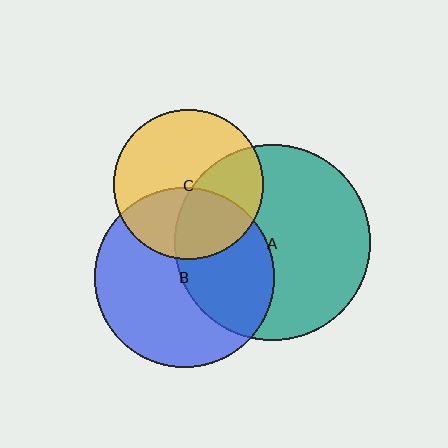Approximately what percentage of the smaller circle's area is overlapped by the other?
Approximately 40%.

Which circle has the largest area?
Circle A (teal).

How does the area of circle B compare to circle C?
Approximately 1.5 times.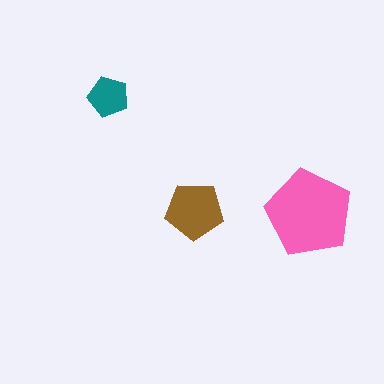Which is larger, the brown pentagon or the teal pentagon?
The brown one.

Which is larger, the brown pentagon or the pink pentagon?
The pink one.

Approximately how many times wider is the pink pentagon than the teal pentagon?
About 2 times wider.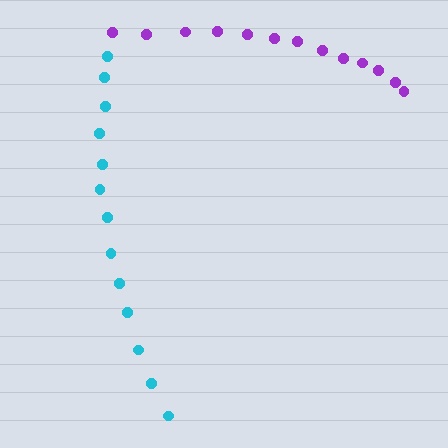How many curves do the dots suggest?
There are 2 distinct paths.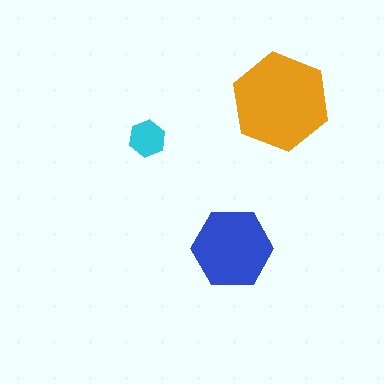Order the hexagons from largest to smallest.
the orange one, the blue one, the cyan one.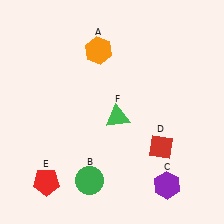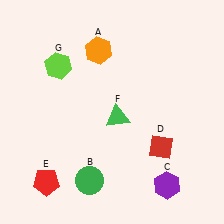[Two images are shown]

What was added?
A lime hexagon (G) was added in Image 2.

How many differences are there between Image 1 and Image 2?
There is 1 difference between the two images.